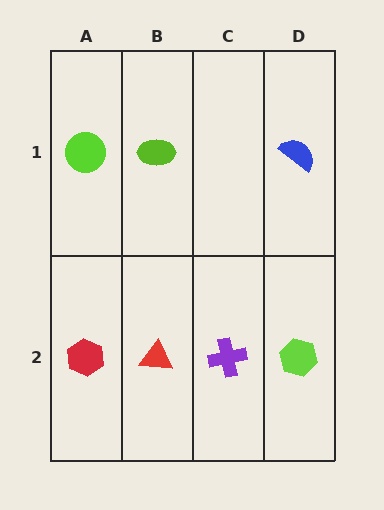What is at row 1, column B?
A lime ellipse.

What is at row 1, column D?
A blue semicircle.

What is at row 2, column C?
A purple cross.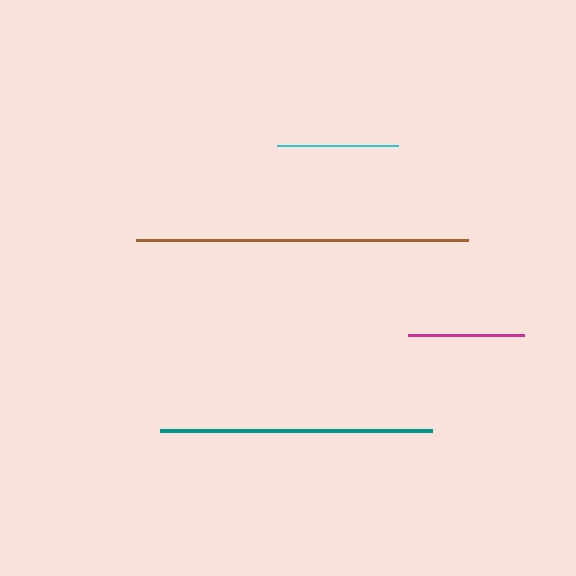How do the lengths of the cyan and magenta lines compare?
The cyan and magenta lines are approximately the same length.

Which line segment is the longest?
The brown line is the longest at approximately 333 pixels.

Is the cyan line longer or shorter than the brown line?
The brown line is longer than the cyan line.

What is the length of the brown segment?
The brown segment is approximately 333 pixels long.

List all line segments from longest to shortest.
From longest to shortest: brown, teal, cyan, magenta.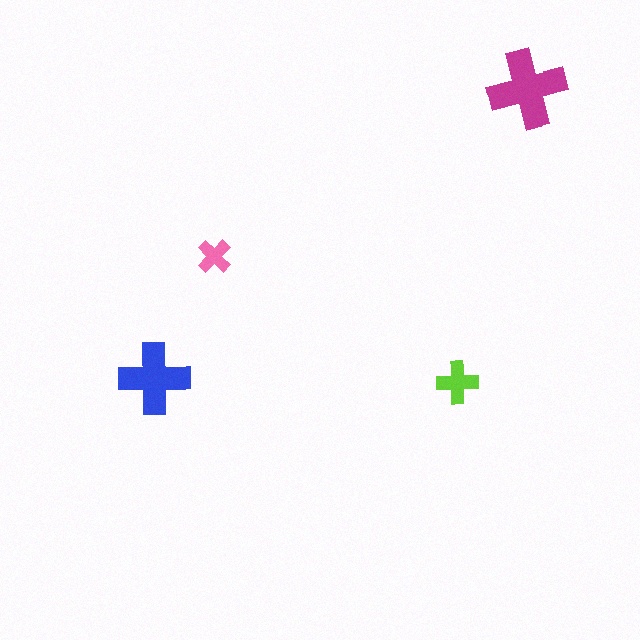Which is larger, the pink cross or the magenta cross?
The magenta one.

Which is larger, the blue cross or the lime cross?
The blue one.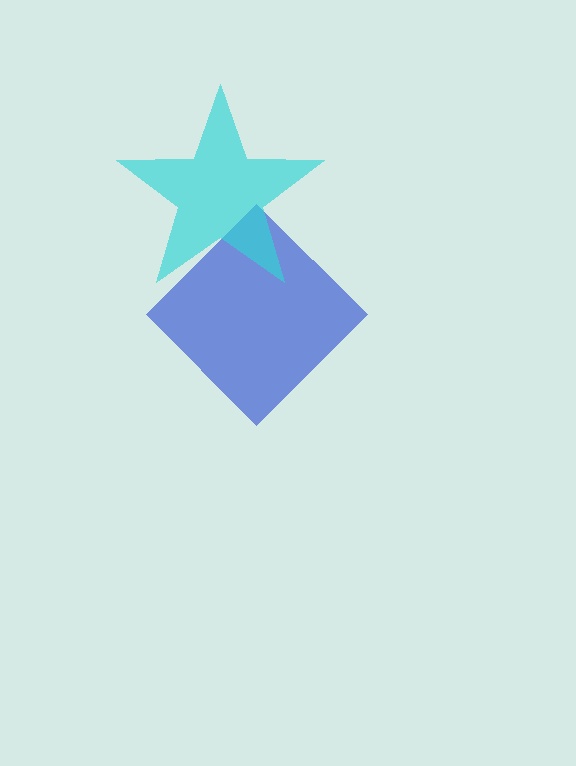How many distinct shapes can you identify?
There are 2 distinct shapes: a blue diamond, a cyan star.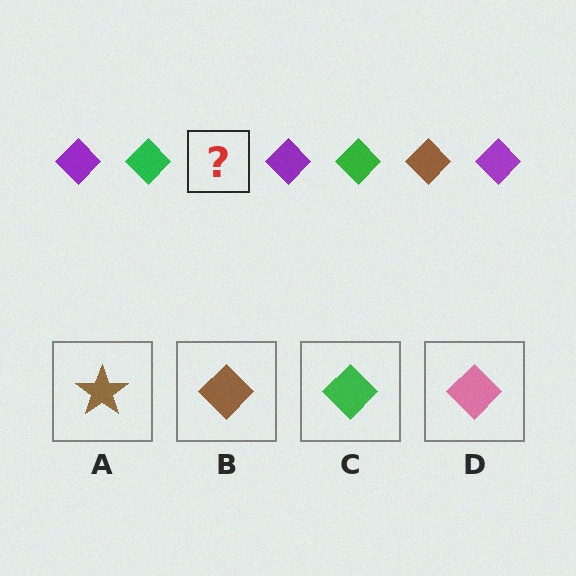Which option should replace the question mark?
Option B.